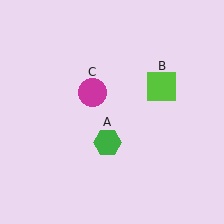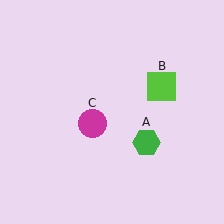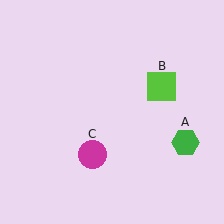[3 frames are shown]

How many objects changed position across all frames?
2 objects changed position: green hexagon (object A), magenta circle (object C).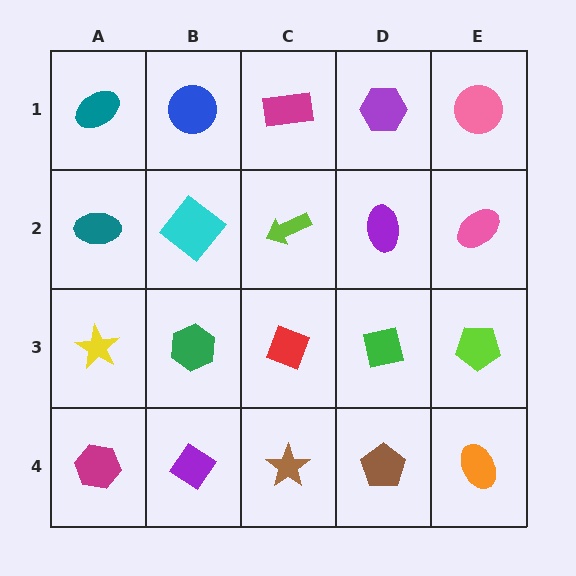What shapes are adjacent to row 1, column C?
A lime arrow (row 2, column C), a blue circle (row 1, column B), a purple hexagon (row 1, column D).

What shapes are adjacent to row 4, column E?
A lime pentagon (row 3, column E), a brown pentagon (row 4, column D).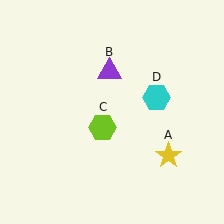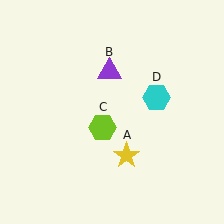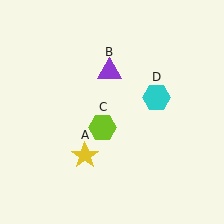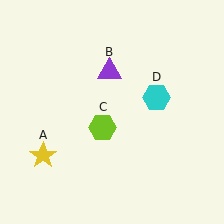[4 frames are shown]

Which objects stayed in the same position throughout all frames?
Purple triangle (object B) and lime hexagon (object C) and cyan hexagon (object D) remained stationary.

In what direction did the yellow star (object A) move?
The yellow star (object A) moved left.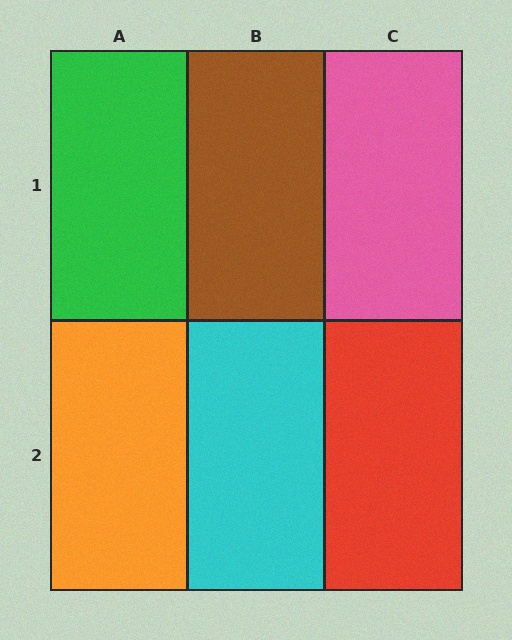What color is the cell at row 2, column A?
Orange.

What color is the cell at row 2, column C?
Red.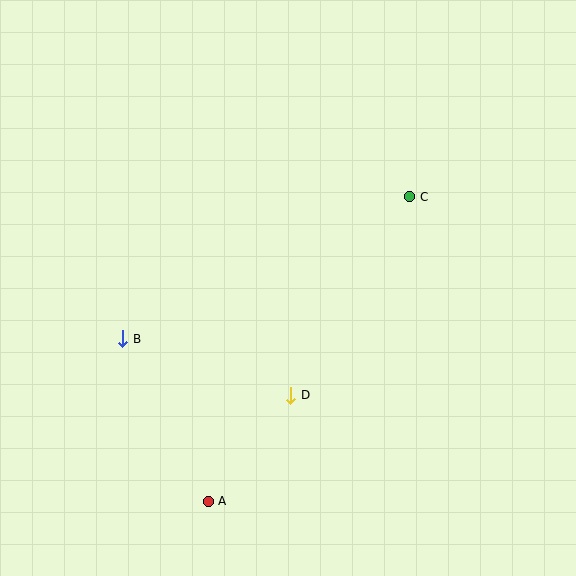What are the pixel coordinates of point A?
Point A is at (208, 501).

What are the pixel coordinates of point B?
Point B is at (123, 339).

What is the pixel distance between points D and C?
The distance between D and C is 231 pixels.